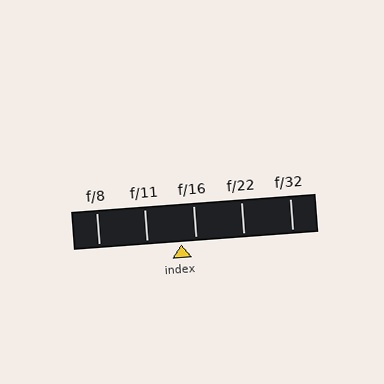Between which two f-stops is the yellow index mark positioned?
The index mark is between f/11 and f/16.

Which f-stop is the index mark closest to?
The index mark is closest to f/16.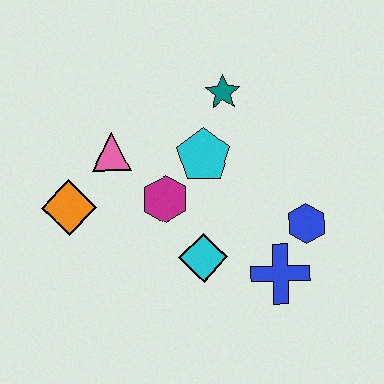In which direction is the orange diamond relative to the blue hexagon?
The orange diamond is to the left of the blue hexagon.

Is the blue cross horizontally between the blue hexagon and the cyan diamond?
Yes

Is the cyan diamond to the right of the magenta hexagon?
Yes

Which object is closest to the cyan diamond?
The magenta hexagon is closest to the cyan diamond.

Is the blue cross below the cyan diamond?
Yes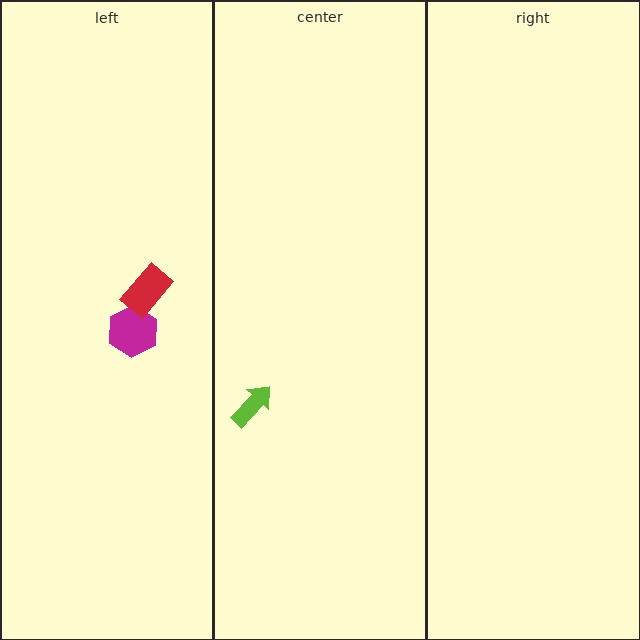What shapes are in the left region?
The magenta hexagon, the red rectangle.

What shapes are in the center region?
The lime arrow.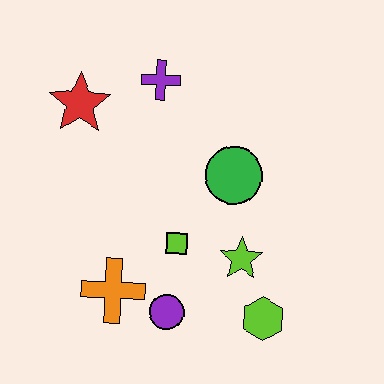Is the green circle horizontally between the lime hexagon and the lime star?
No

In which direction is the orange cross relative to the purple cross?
The orange cross is below the purple cross.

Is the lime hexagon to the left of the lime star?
No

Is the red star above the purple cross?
No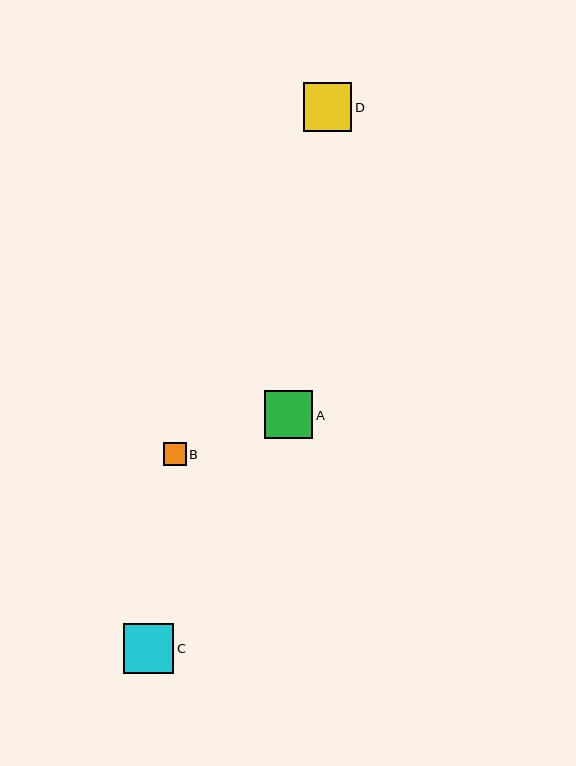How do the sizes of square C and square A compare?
Square C and square A are approximately the same size.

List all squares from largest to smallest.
From largest to smallest: C, D, A, B.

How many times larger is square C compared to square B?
Square C is approximately 2.2 times the size of square B.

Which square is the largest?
Square C is the largest with a size of approximately 51 pixels.